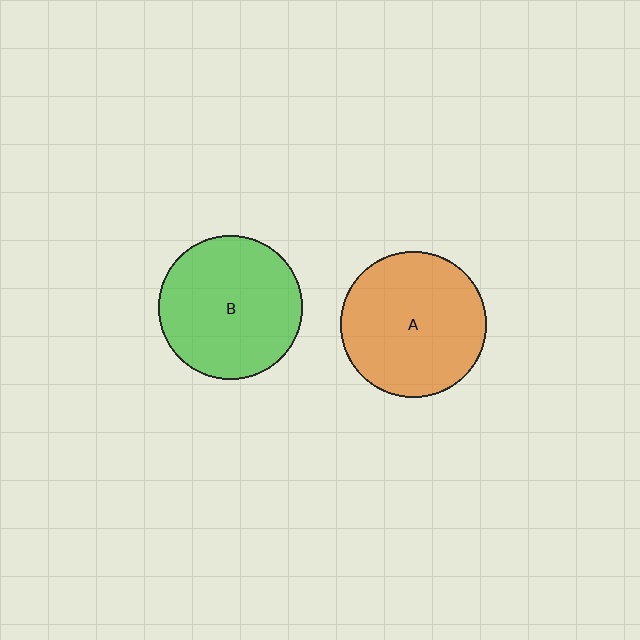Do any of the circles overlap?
No, none of the circles overlap.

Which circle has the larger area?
Circle A (orange).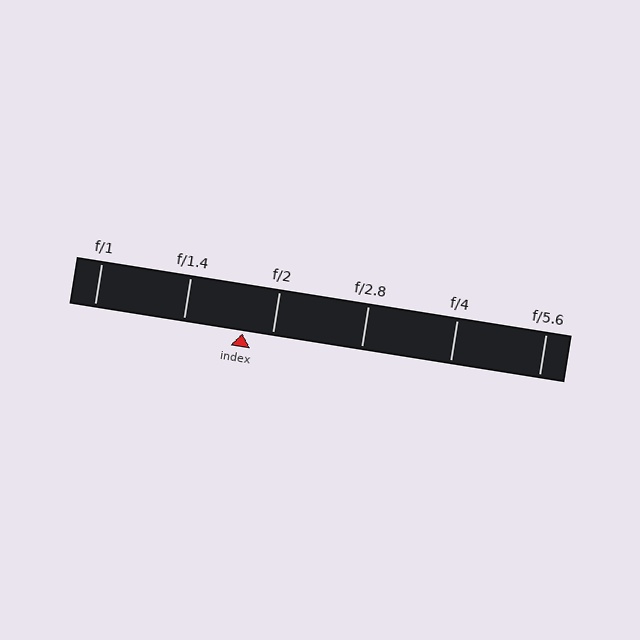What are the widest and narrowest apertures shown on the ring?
The widest aperture shown is f/1 and the narrowest is f/5.6.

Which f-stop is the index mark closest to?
The index mark is closest to f/2.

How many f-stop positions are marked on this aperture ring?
There are 6 f-stop positions marked.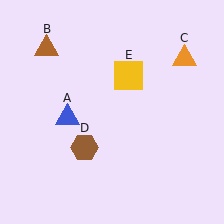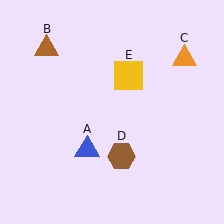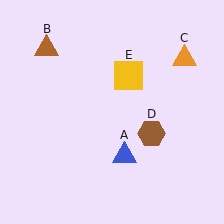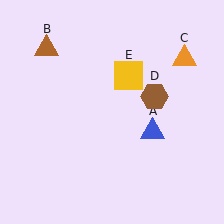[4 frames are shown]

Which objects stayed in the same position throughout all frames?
Brown triangle (object B) and orange triangle (object C) and yellow square (object E) remained stationary.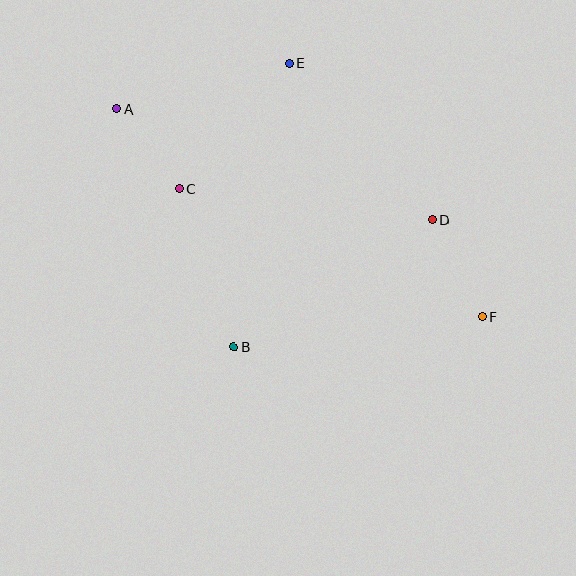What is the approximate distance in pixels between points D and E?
The distance between D and E is approximately 212 pixels.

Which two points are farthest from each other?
Points A and F are farthest from each other.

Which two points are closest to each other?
Points A and C are closest to each other.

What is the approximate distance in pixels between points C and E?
The distance between C and E is approximately 167 pixels.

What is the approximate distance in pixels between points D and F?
The distance between D and F is approximately 109 pixels.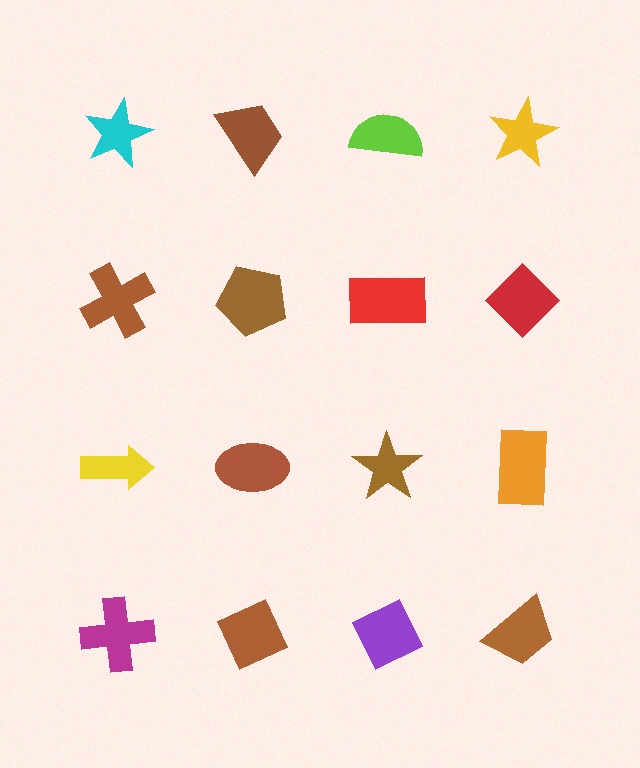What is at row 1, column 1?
A cyan star.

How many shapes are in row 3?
4 shapes.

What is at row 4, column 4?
A brown trapezoid.